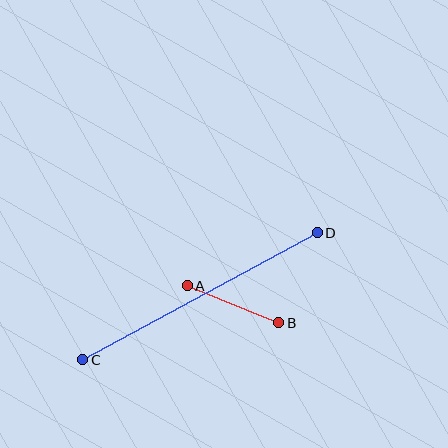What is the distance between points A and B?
The distance is approximately 99 pixels.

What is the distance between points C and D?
The distance is approximately 267 pixels.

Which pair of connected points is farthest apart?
Points C and D are farthest apart.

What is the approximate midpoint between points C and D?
The midpoint is at approximately (200, 296) pixels.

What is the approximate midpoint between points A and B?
The midpoint is at approximately (233, 304) pixels.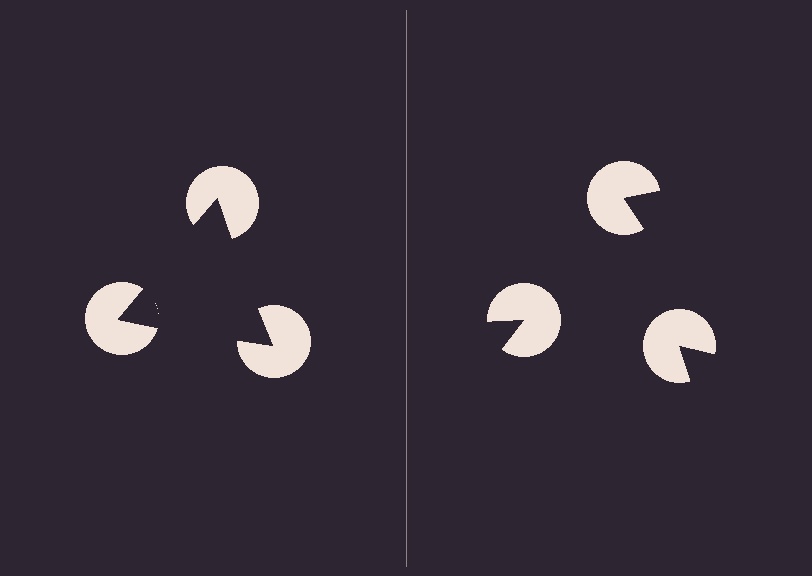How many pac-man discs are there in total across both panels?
6 — 3 on each side.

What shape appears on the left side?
An illusory triangle.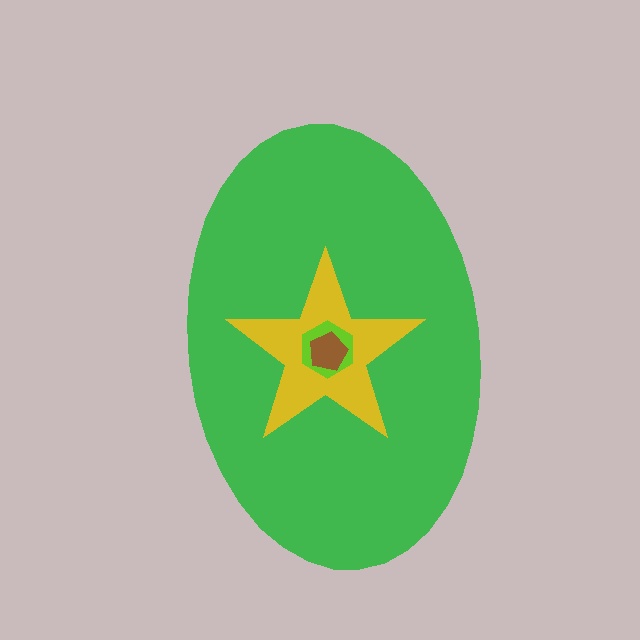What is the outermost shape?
The green ellipse.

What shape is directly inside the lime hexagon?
The brown pentagon.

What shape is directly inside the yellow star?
The lime hexagon.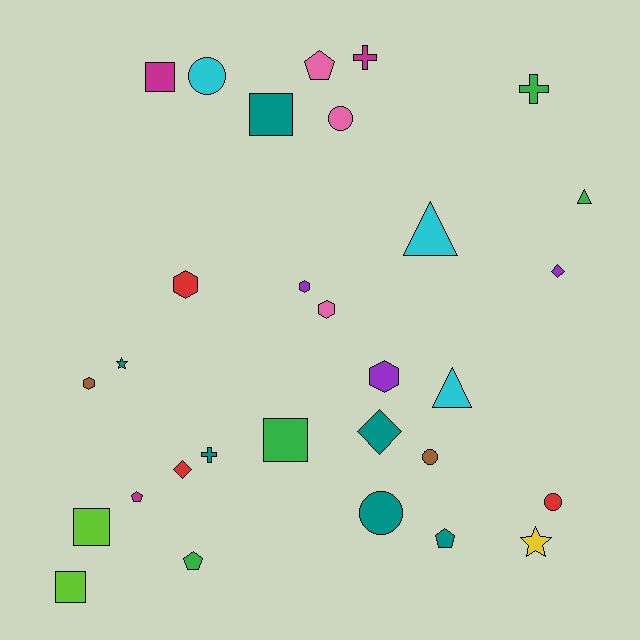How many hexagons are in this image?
There are 5 hexagons.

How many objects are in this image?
There are 30 objects.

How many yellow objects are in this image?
There is 1 yellow object.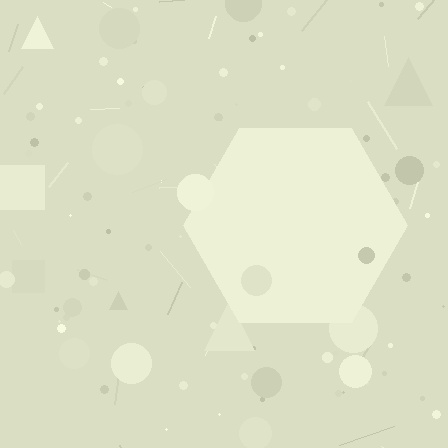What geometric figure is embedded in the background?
A hexagon is embedded in the background.